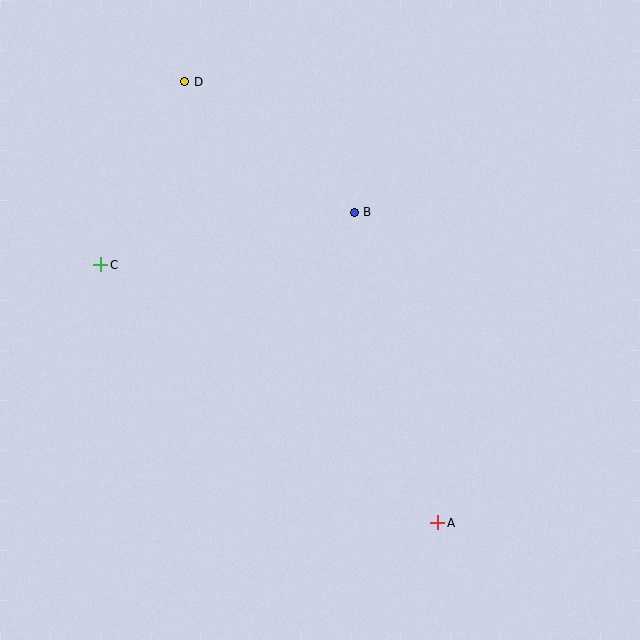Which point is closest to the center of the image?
Point B at (354, 212) is closest to the center.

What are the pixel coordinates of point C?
Point C is at (101, 265).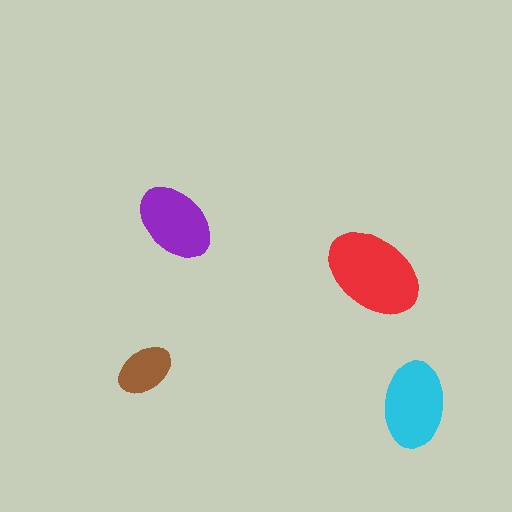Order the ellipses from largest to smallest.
the red one, the cyan one, the purple one, the brown one.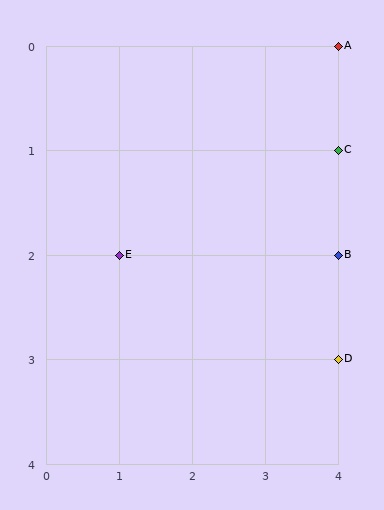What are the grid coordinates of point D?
Point D is at grid coordinates (4, 3).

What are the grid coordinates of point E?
Point E is at grid coordinates (1, 2).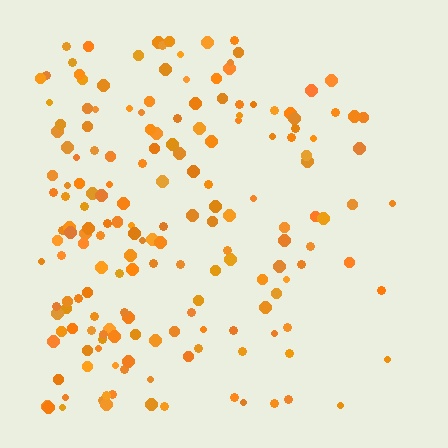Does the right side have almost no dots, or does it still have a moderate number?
Still a moderate number, just noticeably fewer than the left.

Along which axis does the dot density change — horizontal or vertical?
Horizontal.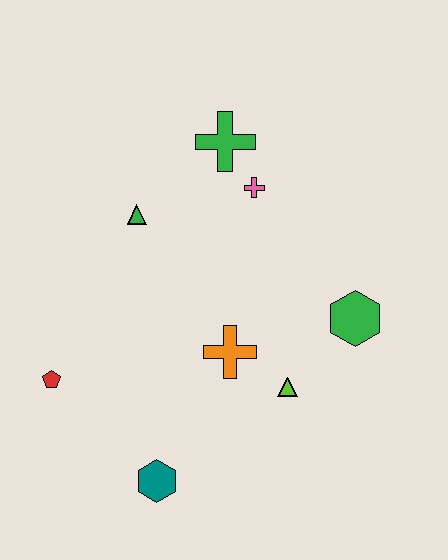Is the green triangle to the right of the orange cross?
No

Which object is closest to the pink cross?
The green cross is closest to the pink cross.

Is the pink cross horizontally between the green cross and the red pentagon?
No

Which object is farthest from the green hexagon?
The red pentagon is farthest from the green hexagon.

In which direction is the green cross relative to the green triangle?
The green cross is to the right of the green triangle.